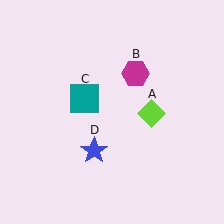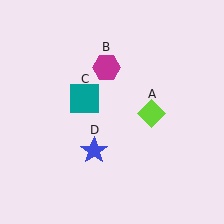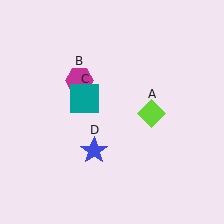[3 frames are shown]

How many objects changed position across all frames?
1 object changed position: magenta hexagon (object B).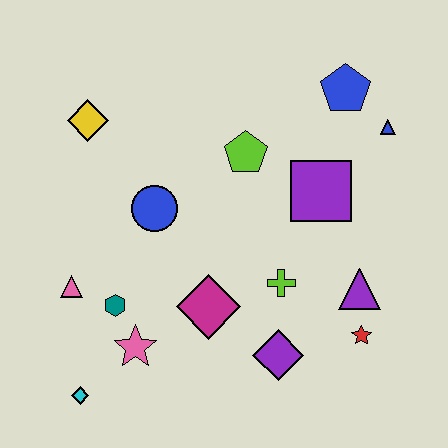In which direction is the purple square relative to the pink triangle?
The purple square is to the right of the pink triangle.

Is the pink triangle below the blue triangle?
Yes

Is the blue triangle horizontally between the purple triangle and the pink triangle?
No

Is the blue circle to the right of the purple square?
No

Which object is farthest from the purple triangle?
The yellow diamond is farthest from the purple triangle.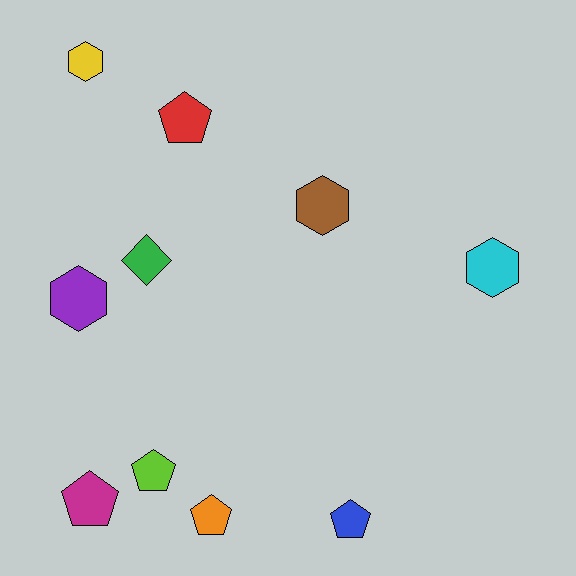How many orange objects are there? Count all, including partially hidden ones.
There is 1 orange object.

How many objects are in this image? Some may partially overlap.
There are 10 objects.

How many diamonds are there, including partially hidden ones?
There is 1 diamond.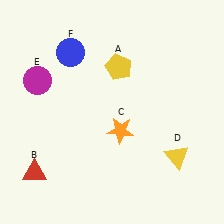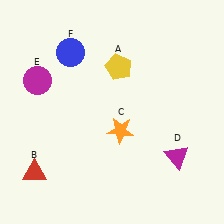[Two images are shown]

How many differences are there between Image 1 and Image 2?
There is 1 difference between the two images.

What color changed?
The triangle (D) changed from yellow in Image 1 to magenta in Image 2.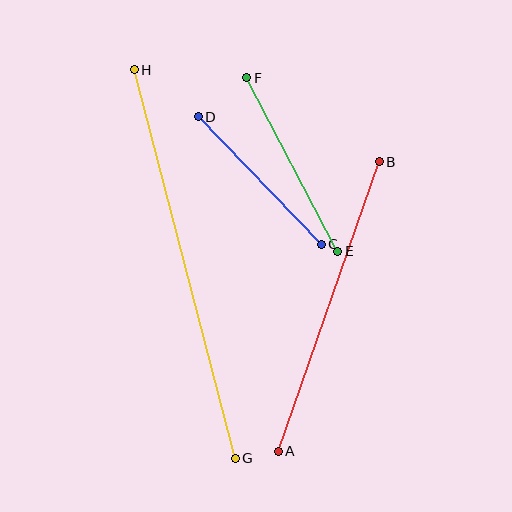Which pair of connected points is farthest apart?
Points G and H are farthest apart.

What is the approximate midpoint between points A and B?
The midpoint is at approximately (329, 306) pixels.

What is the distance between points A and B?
The distance is approximately 307 pixels.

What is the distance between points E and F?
The distance is approximately 196 pixels.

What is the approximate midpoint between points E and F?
The midpoint is at approximately (292, 165) pixels.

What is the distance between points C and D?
The distance is approximately 177 pixels.